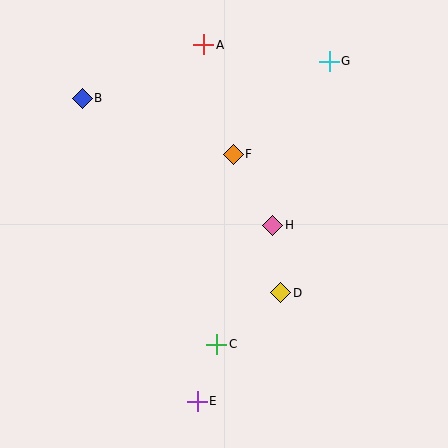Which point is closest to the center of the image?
Point H at (273, 225) is closest to the center.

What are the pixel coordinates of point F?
Point F is at (233, 154).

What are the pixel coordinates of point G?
Point G is at (329, 61).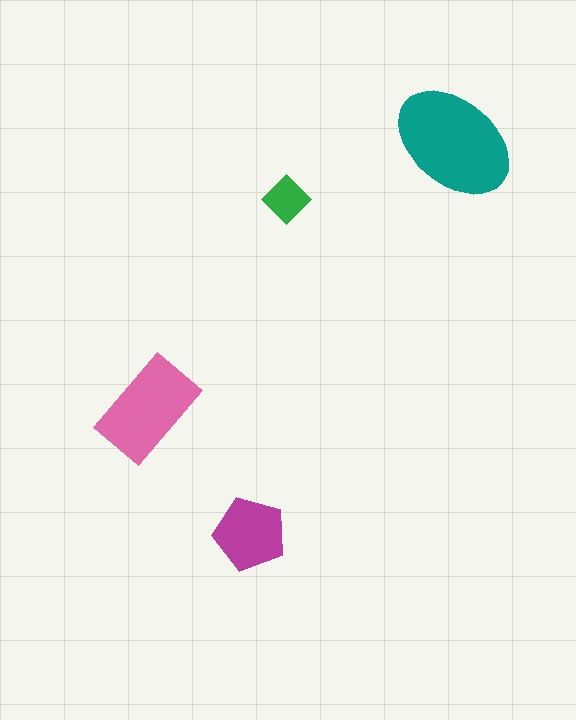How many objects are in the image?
There are 4 objects in the image.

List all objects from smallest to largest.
The green diamond, the magenta pentagon, the pink rectangle, the teal ellipse.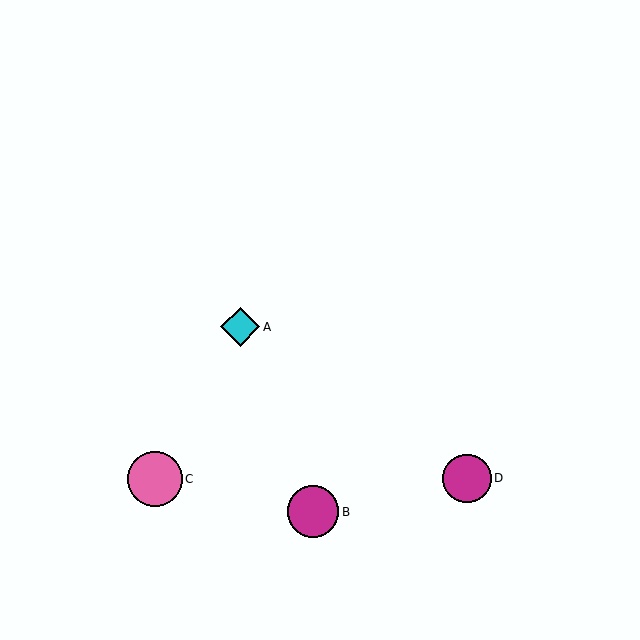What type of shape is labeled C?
Shape C is a pink circle.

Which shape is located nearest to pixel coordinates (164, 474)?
The pink circle (labeled C) at (155, 479) is nearest to that location.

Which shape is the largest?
The pink circle (labeled C) is the largest.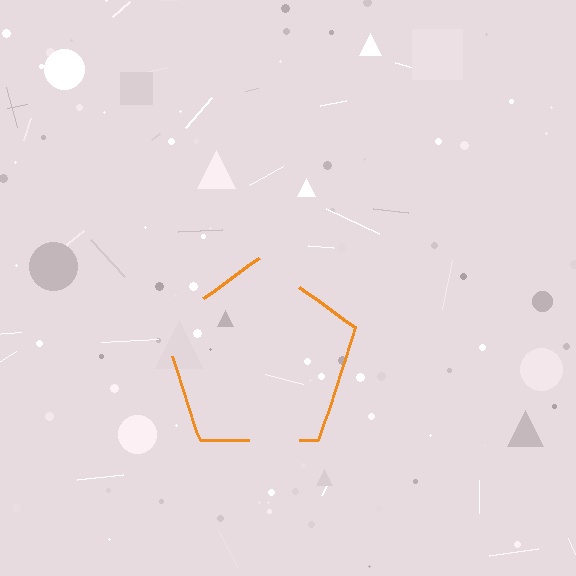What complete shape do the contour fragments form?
The contour fragments form a pentagon.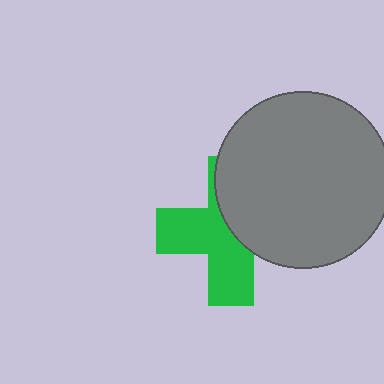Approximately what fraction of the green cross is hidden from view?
Roughly 47% of the green cross is hidden behind the gray circle.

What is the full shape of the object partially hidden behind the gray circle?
The partially hidden object is a green cross.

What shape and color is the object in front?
The object in front is a gray circle.